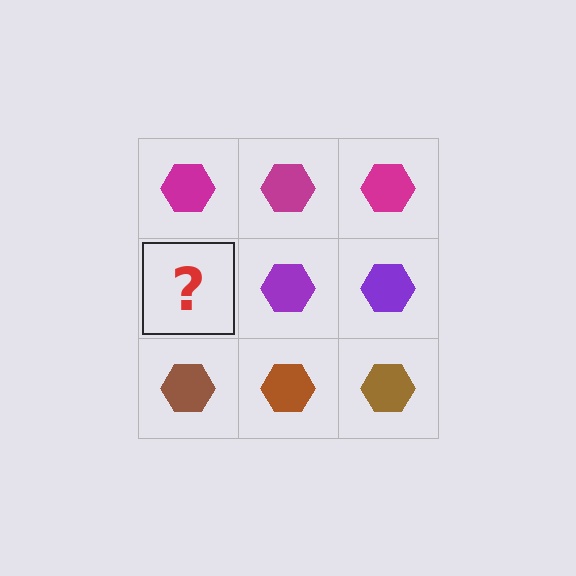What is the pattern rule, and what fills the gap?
The rule is that each row has a consistent color. The gap should be filled with a purple hexagon.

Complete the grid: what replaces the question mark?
The question mark should be replaced with a purple hexagon.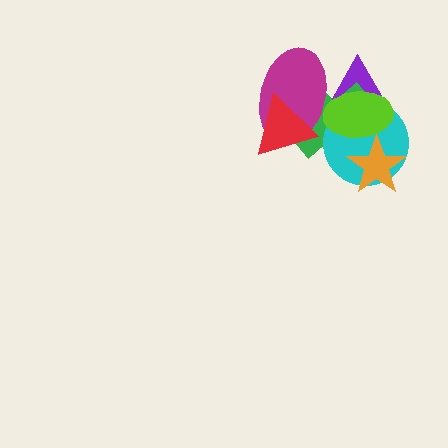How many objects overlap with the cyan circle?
4 objects overlap with the cyan circle.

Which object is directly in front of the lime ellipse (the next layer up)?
The orange star is directly in front of the lime ellipse.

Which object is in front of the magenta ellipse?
The red triangle is in front of the magenta ellipse.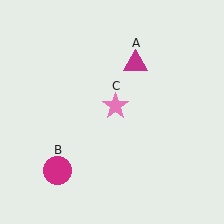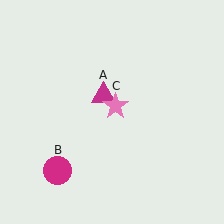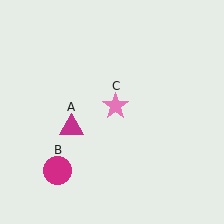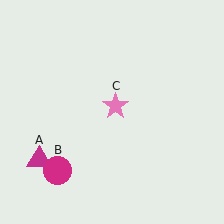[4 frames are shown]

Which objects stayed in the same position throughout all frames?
Magenta circle (object B) and pink star (object C) remained stationary.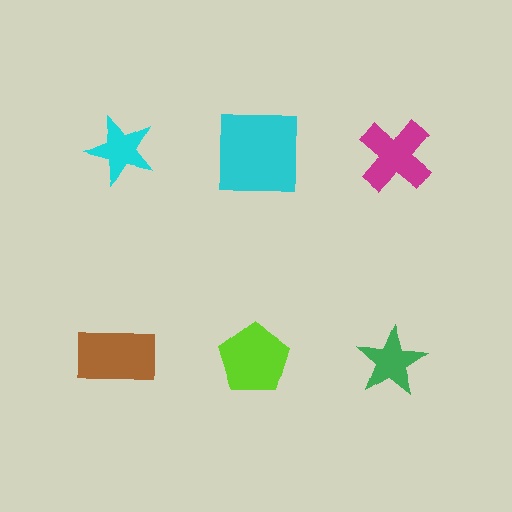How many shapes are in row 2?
3 shapes.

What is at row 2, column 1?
A brown rectangle.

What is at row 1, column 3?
A magenta cross.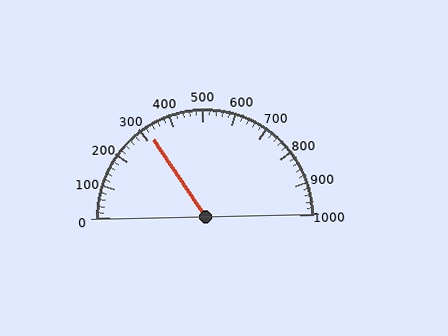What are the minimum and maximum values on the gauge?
The gauge ranges from 0 to 1000.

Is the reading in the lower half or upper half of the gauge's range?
The reading is in the lower half of the range (0 to 1000).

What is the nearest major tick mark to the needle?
The nearest major tick mark is 300.